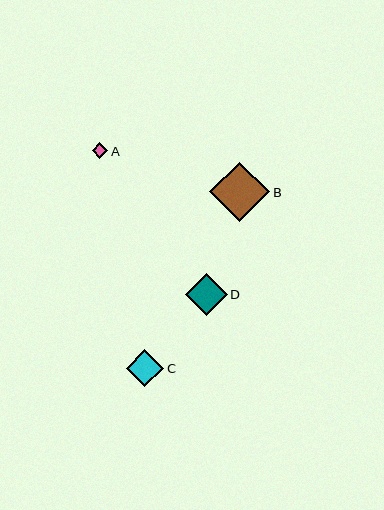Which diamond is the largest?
Diamond B is the largest with a size of approximately 60 pixels.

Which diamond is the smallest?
Diamond A is the smallest with a size of approximately 16 pixels.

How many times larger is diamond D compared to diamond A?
Diamond D is approximately 2.7 times the size of diamond A.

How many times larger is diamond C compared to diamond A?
Diamond C is approximately 2.4 times the size of diamond A.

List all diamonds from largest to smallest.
From largest to smallest: B, D, C, A.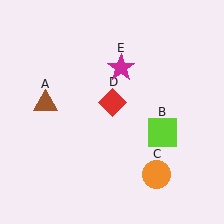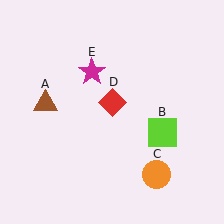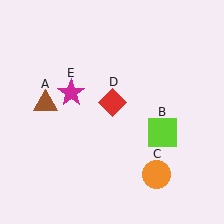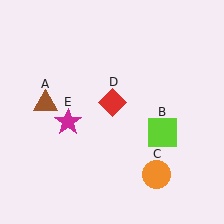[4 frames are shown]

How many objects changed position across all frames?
1 object changed position: magenta star (object E).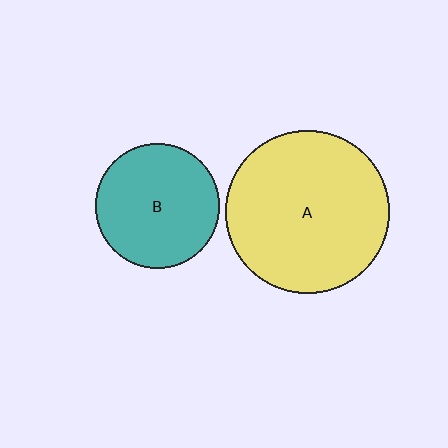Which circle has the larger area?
Circle A (yellow).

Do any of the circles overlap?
No, none of the circles overlap.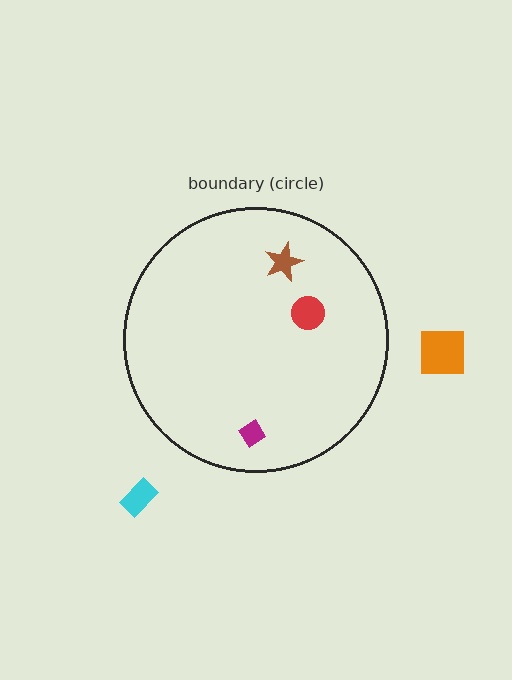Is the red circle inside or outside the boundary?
Inside.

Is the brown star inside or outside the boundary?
Inside.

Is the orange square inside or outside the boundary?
Outside.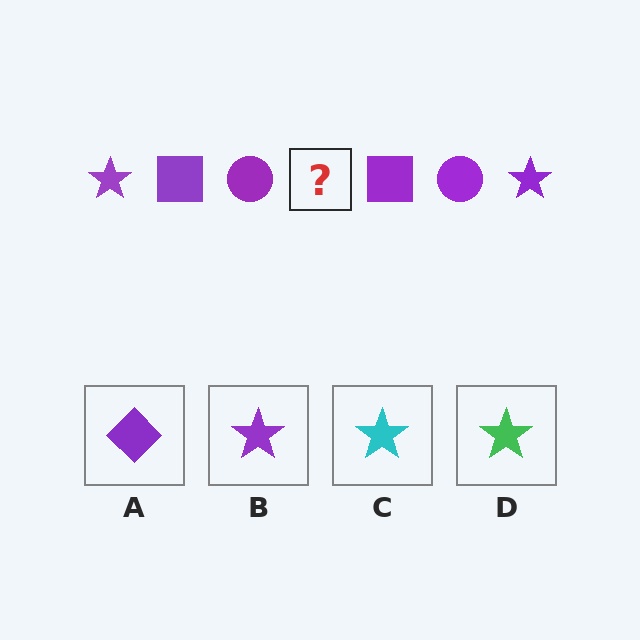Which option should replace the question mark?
Option B.